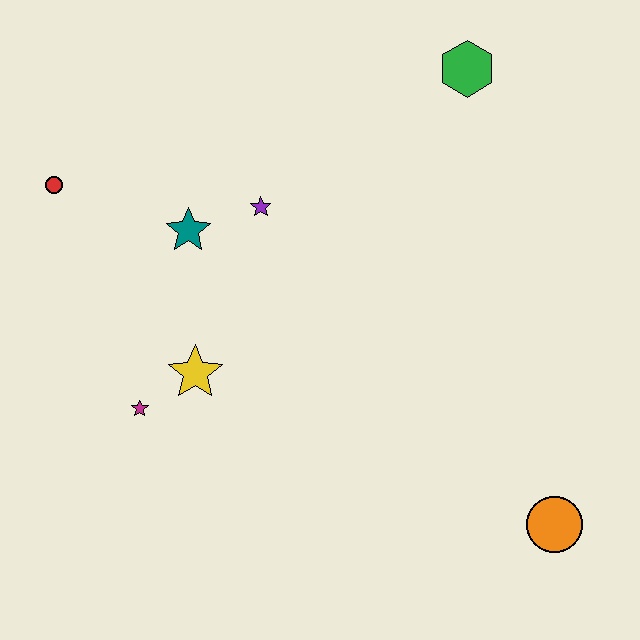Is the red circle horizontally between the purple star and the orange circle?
No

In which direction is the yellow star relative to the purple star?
The yellow star is below the purple star.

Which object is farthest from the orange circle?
The red circle is farthest from the orange circle.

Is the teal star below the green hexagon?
Yes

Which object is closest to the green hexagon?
The purple star is closest to the green hexagon.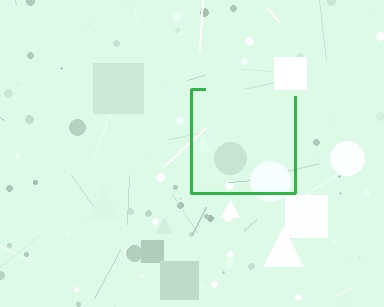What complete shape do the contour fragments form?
The contour fragments form a square.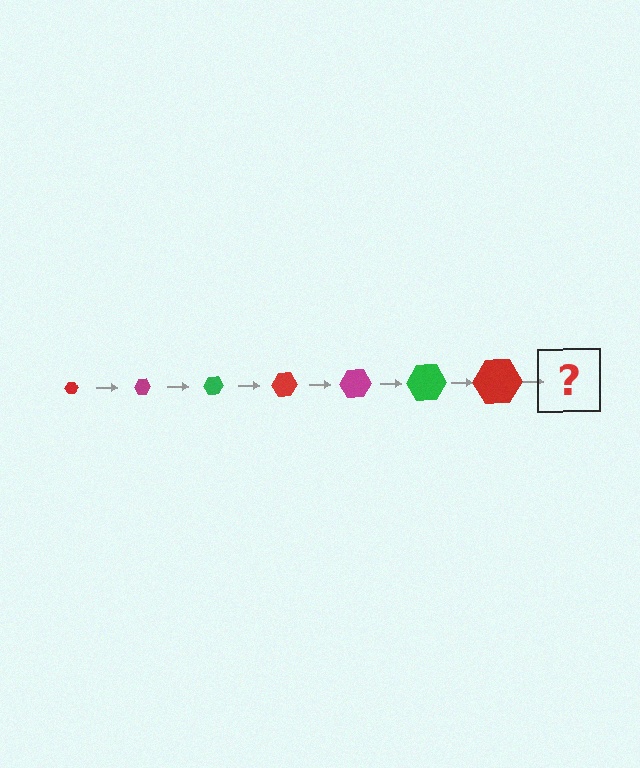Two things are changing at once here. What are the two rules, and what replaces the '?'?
The two rules are that the hexagon grows larger each step and the color cycles through red, magenta, and green. The '?' should be a magenta hexagon, larger than the previous one.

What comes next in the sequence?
The next element should be a magenta hexagon, larger than the previous one.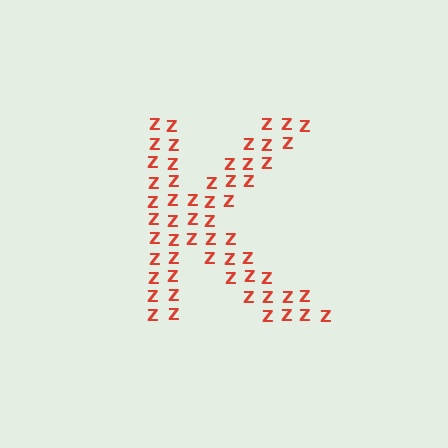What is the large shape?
The large shape is the letter K.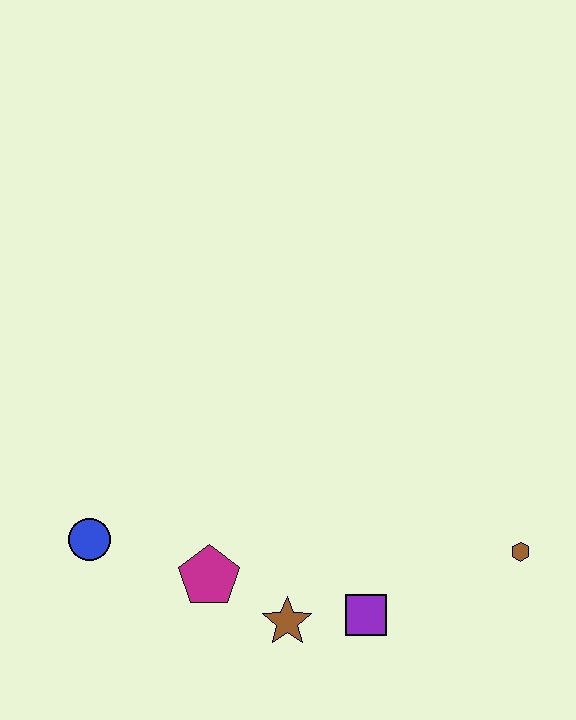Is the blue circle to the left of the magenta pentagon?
Yes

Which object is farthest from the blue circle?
The brown hexagon is farthest from the blue circle.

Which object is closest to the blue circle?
The magenta pentagon is closest to the blue circle.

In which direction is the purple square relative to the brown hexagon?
The purple square is to the left of the brown hexagon.